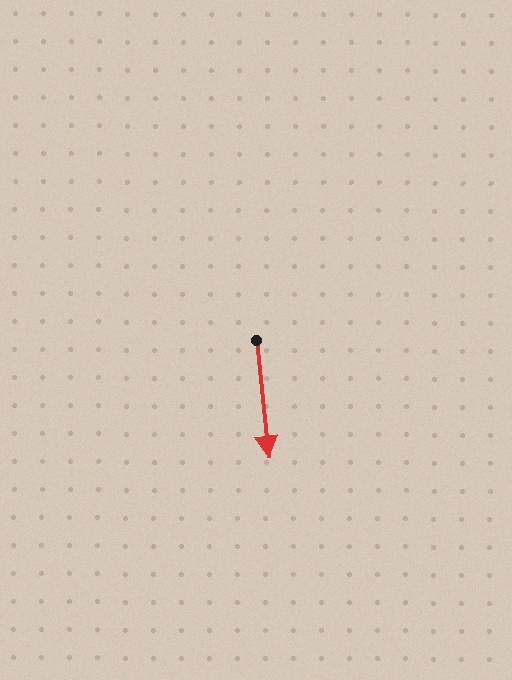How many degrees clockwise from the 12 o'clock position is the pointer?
Approximately 174 degrees.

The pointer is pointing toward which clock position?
Roughly 6 o'clock.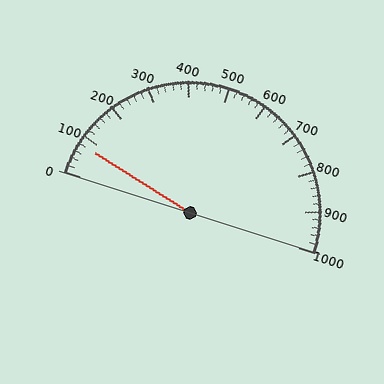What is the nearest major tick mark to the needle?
The nearest major tick mark is 100.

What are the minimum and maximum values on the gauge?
The gauge ranges from 0 to 1000.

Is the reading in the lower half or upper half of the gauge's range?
The reading is in the lower half of the range (0 to 1000).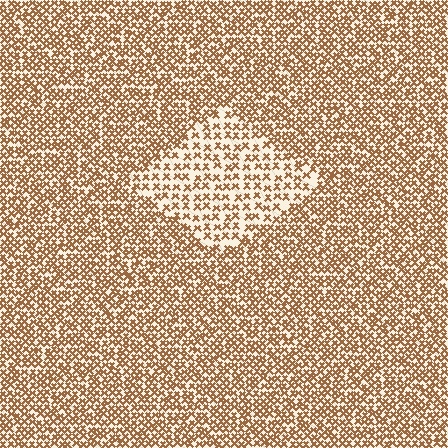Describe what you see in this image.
The image contains small brown elements arranged at two different densities. A diamond-shaped region is visible where the elements are less densely packed than the surrounding area.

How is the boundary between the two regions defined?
The boundary is defined by a change in element density (approximately 2.0x ratio). All elements are the same color, size, and shape.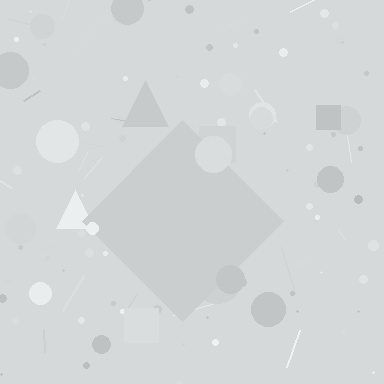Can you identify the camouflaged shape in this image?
The camouflaged shape is a diamond.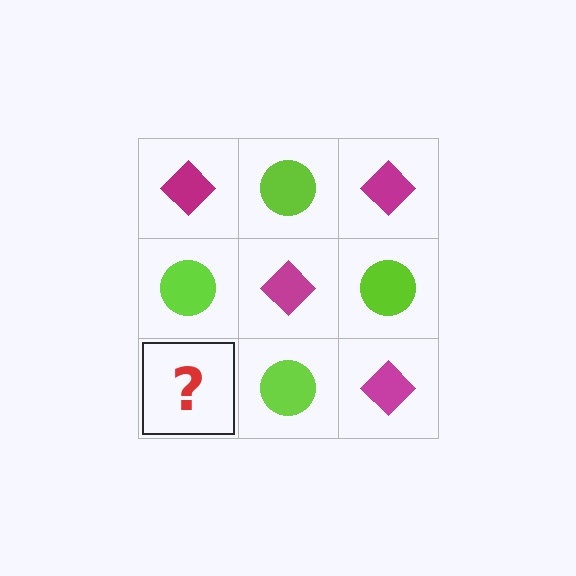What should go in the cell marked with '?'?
The missing cell should contain a magenta diamond.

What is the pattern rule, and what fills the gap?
The rule is that it alternates magenta diamond and lime circle in a checkerboard pattern. The gap should be filled with a magenta diamond.